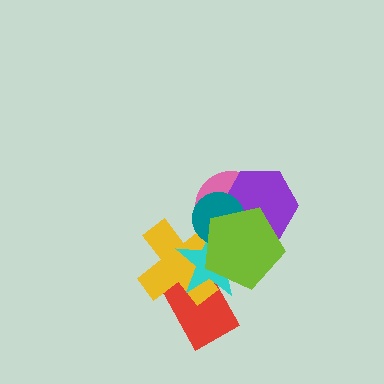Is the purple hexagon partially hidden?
Yes, it is partially covered by another shape.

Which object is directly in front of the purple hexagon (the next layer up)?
The teal circle is directly in front of the purple hexagon.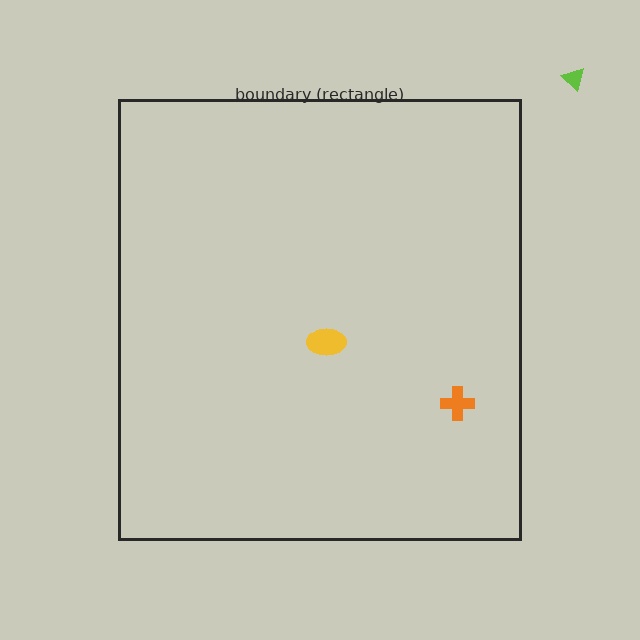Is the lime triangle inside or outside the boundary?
Outside.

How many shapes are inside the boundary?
2 inside, 1 outside.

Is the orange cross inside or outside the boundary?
Inside.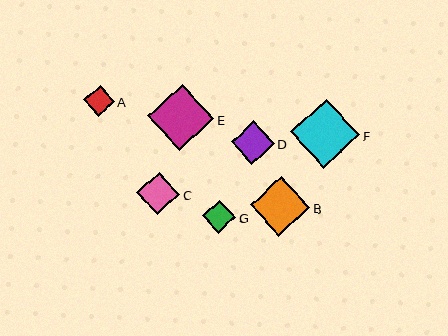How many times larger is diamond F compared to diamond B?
Diamond F is approximately 1.2 times the size of diamond B.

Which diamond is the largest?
Diamond F is the largest with a size of approximately 70 pixels.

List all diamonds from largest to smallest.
From largest to smallest: F, E, B, D, C, G, A.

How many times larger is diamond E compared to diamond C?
Diamond E is approximately 1.6 times the size of diamond C.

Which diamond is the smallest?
Diamond A is the smallest with a size of approximately 31 pixels.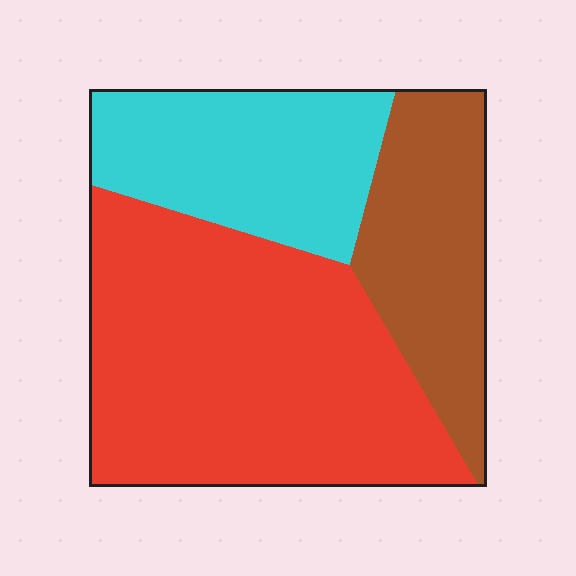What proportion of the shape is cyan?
Cyan takes up about one quarter (1/4) of the shape.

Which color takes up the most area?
Red, at roughly 50%.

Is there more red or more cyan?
Red.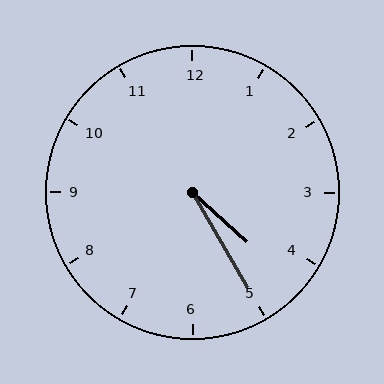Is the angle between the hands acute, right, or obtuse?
It is acute.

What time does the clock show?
4:25.